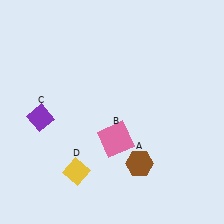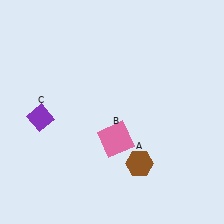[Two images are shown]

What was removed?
The yellow diamond (D) was removed in Image 2.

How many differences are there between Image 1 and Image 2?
There is 1 difference between the two images.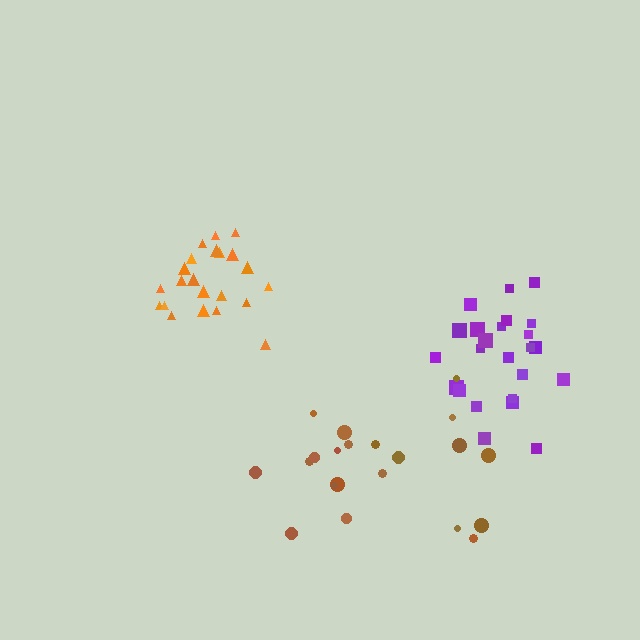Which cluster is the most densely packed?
Orange.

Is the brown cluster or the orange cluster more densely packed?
Orange.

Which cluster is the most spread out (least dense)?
Brown.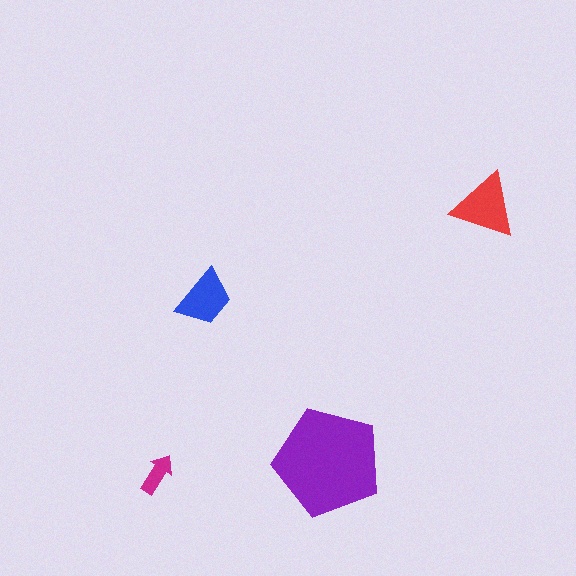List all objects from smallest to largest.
The magenta arrow, the blue trapezoid, the red triangle, the purple pentagon.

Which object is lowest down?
The magenta arrow is bottommost.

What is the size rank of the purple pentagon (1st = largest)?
1st.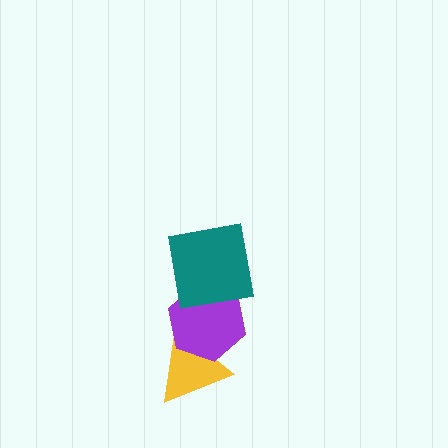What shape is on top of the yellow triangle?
The purple hexagon is on top of the yellow triangle.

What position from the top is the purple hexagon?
The purple hexagon is 2nd from the top.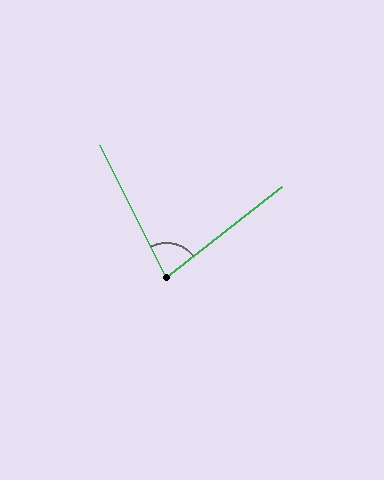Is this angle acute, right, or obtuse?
It is acute.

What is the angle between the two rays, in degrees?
Approximately 78 degrees.